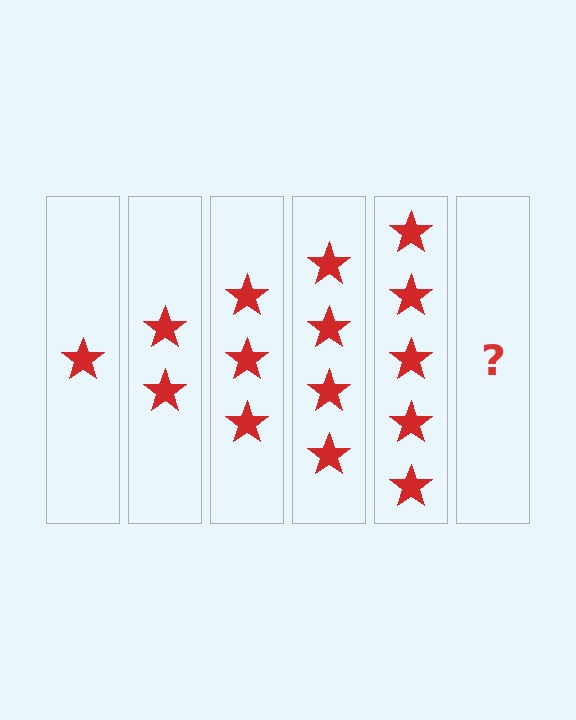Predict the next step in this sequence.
The next step is 6 stars.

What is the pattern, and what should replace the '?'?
The pattern is that each step adds one more star. The '?' should be 6 stars.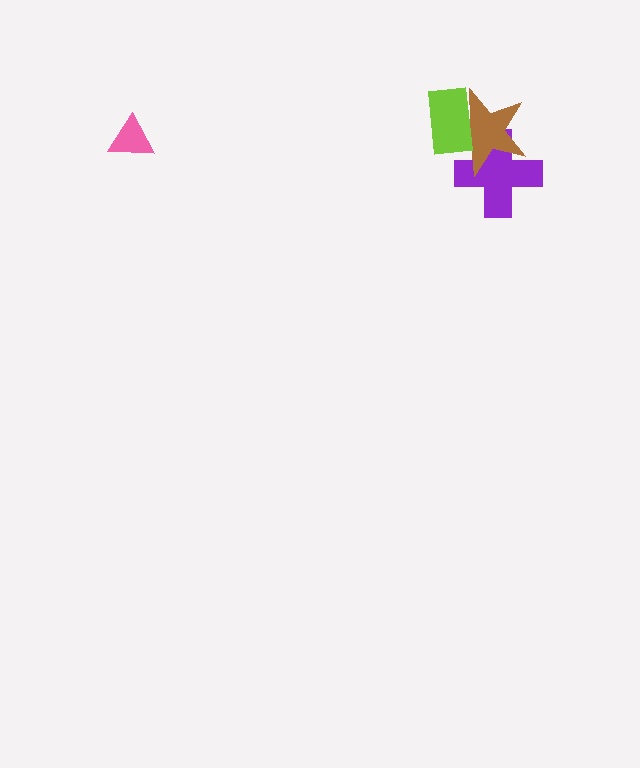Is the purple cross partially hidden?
Yes, it is partially covered by another shape.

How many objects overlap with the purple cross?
1 object overlaps with the purple cross.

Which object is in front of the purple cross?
The brown star is in front of the purple cross.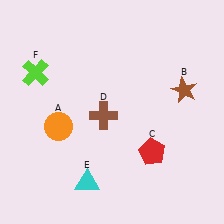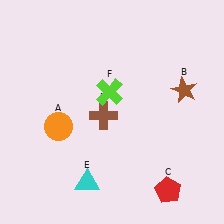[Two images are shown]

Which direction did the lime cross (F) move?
The lime cross (F) moved right.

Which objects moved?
The objects that moved are: the red pentagon (C), the lime cross (F).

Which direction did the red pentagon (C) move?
The red pentagon (C) moved down.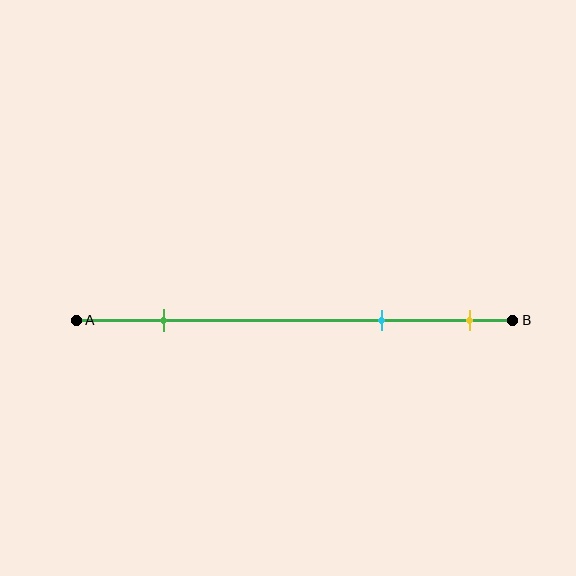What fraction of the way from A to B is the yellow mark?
The yellow mark is approximately 90% (0.9) of the way from A to B.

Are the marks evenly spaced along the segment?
No, the marks are not evenly spaced.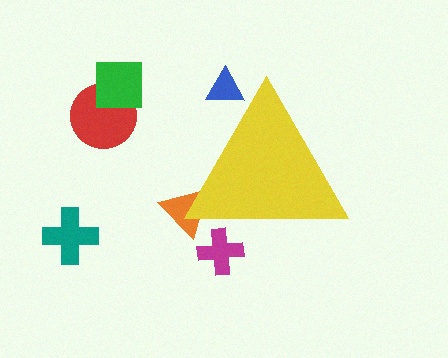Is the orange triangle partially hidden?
Yes, the orange triangle is partially hidden behind the yellow triangle.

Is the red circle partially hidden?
No, the red circle is fully visible.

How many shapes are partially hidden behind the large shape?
3 shapes are partially hidden.